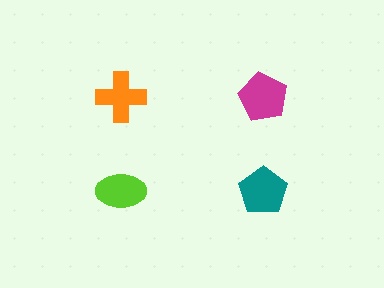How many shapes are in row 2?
2 shapes.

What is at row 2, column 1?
A lime ellipse.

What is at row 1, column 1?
An orange cross.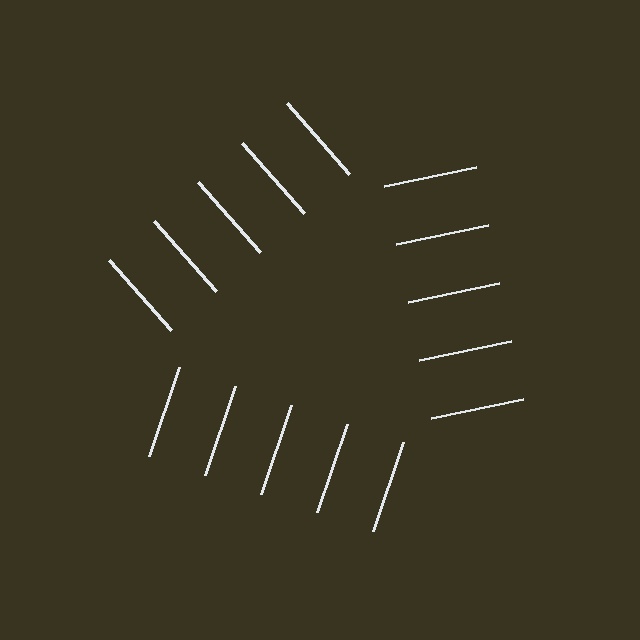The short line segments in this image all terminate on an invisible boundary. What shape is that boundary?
An illusory triangle — the line segments terminate on its edges but no continuous stroke is drawn.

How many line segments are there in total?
15 — 5 along each of the 3 edges.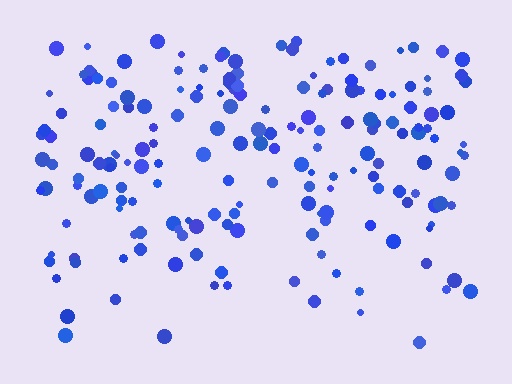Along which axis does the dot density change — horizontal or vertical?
Vertical.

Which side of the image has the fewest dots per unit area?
The bottom.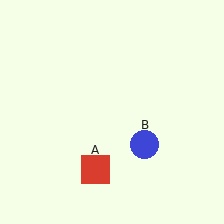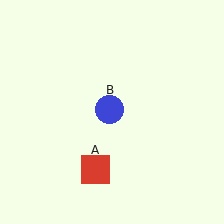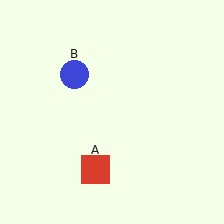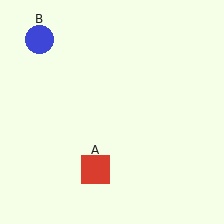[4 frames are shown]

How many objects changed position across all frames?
1 object changed position: blue circle (object B).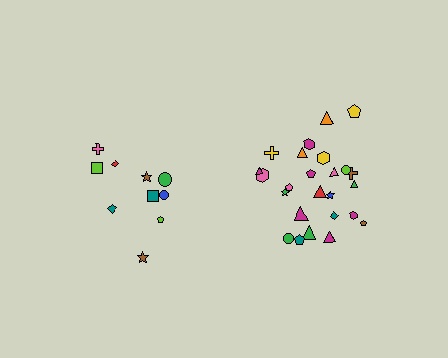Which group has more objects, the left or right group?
The right group.